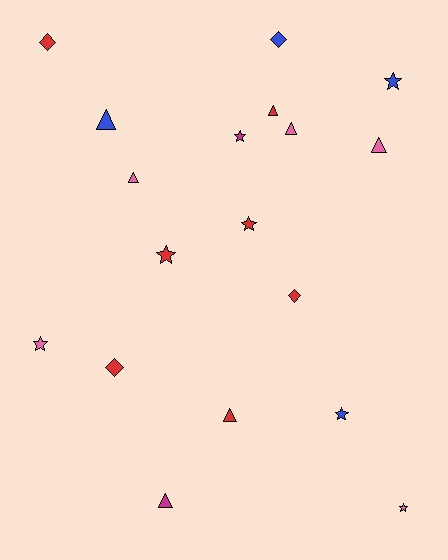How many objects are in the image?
There are 18 objects.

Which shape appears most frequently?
Triangle, with 7 objects.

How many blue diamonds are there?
There is 1 blue diamond.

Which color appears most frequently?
Red, with 7 objects.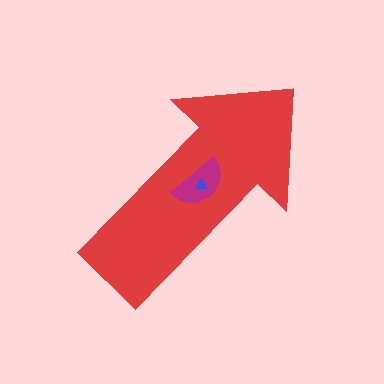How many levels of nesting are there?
3.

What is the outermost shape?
The red arrow.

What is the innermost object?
The blue triangle.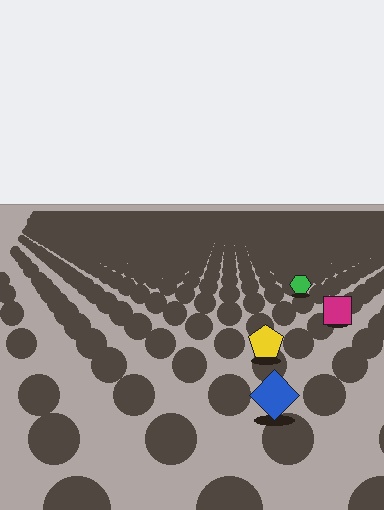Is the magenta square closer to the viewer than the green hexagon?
Yes. The magenta square is closer — you can tell from the texture gradient: the ground texture is coarser near it.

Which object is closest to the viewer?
The blue diamond is closest. The texture marks near it are larger and more spread out.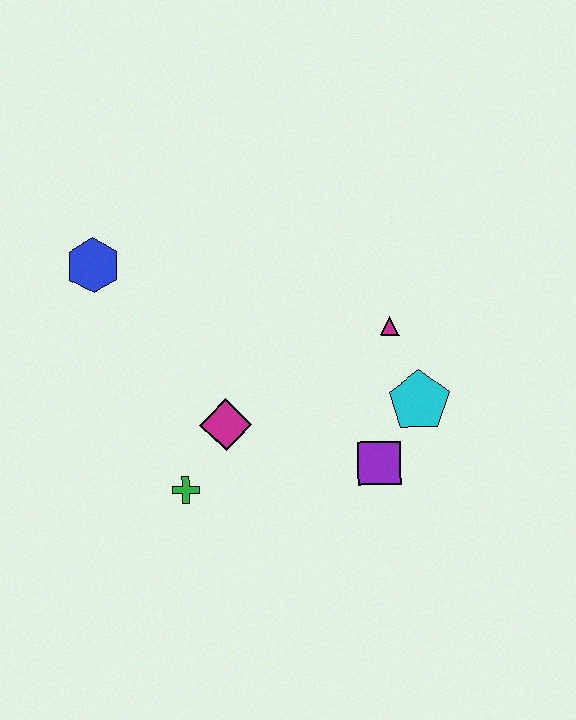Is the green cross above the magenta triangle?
No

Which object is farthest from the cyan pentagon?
The blue hexagon is farthest from the cyan pentagon.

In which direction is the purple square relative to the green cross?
The purple square is to the right of the green cross.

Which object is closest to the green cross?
The magenta diamond is closest to the green cross.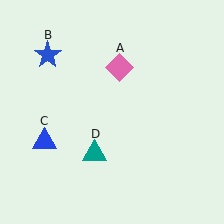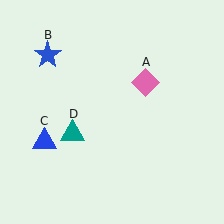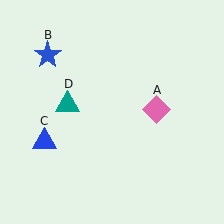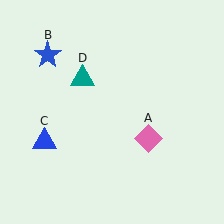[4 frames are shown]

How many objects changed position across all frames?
2 objects changed position: pink diamond (object A), teal triangle (object D).